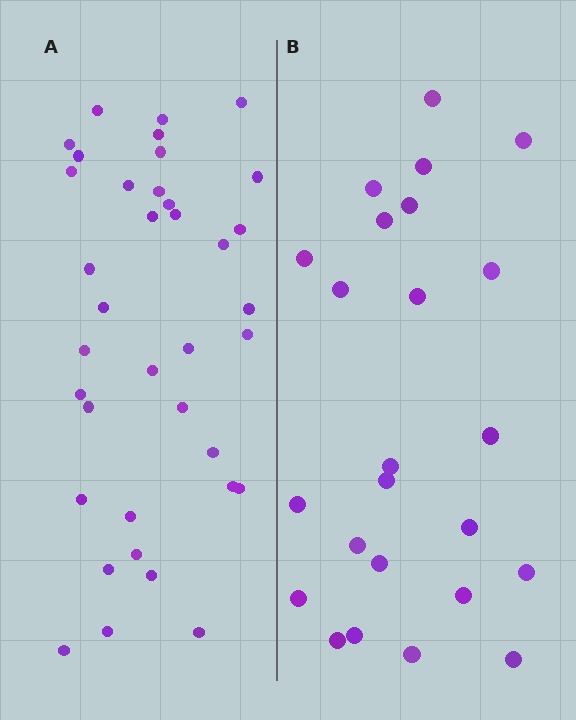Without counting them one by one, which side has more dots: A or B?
Region A (the left region) has more dots.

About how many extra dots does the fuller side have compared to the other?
Region A has approximately 15 more dots than region B.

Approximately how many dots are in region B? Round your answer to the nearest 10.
About 20 dots. (The exact count is 24, which rounds to 20.)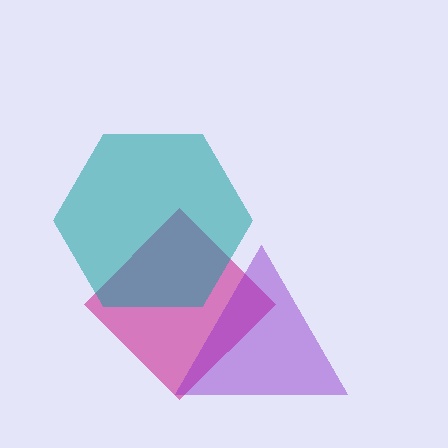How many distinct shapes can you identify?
There are 3 distinct shapes: a magenta diamond, a teal hexagon, a purple triangle.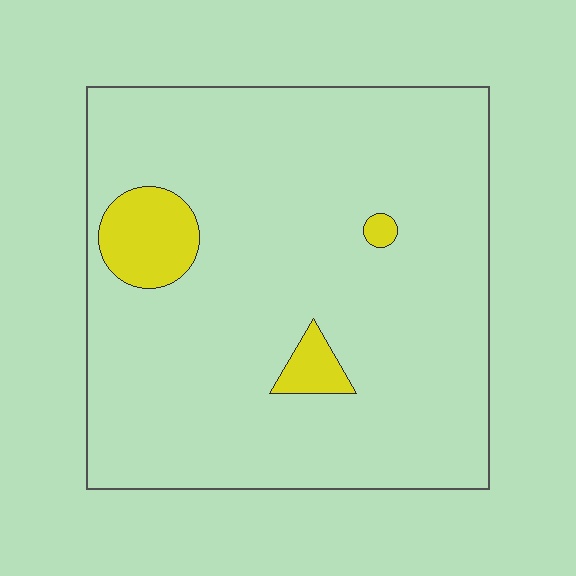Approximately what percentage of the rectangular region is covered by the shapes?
Approximately 10%.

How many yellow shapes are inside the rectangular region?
3.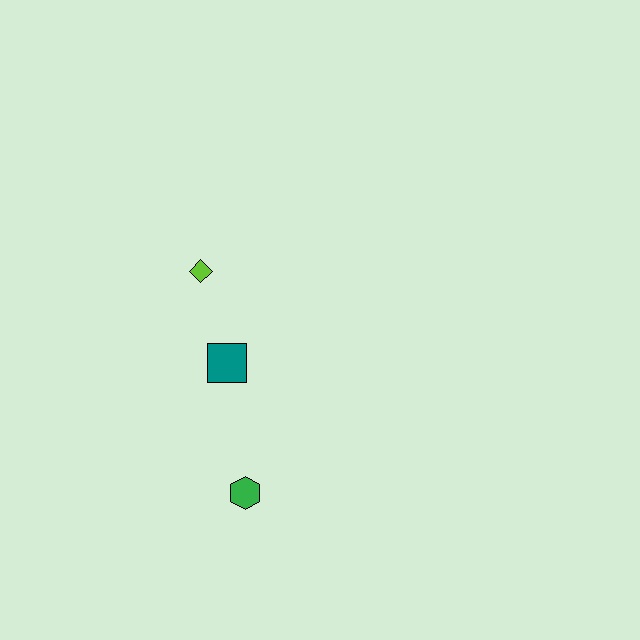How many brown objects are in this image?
There are no brown objects.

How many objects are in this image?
There are 3 objects.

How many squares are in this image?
There is 1 square.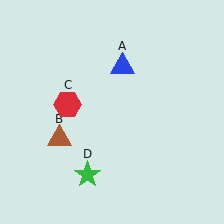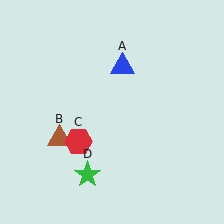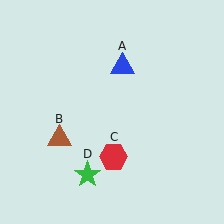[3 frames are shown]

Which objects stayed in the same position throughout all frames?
Blue triangle (object A) and brown triangle (object B) and green star (object D) remained stationary.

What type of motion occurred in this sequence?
The red hexagon (object C) rotated counterclockwise around the center of the scene.